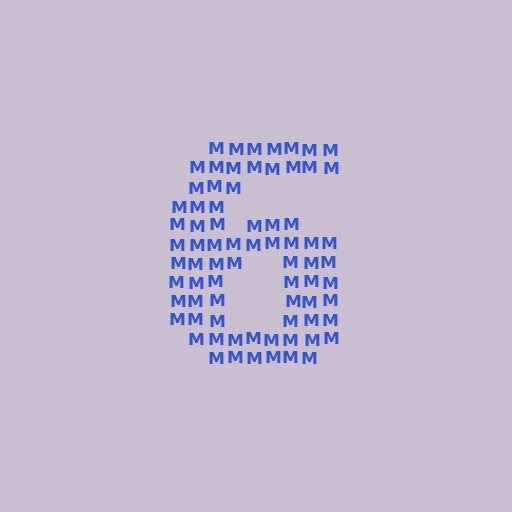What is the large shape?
The large shape is the digit 6.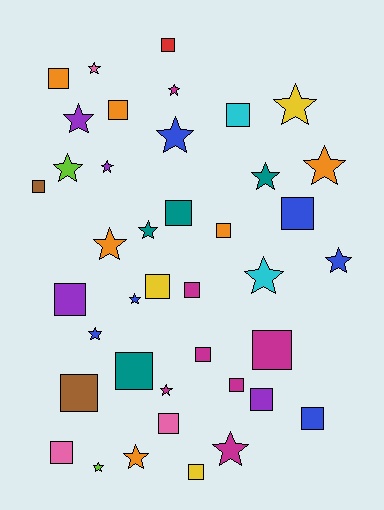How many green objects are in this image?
There are no green objects.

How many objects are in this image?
There are 40 objects.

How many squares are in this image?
There are 21 squares.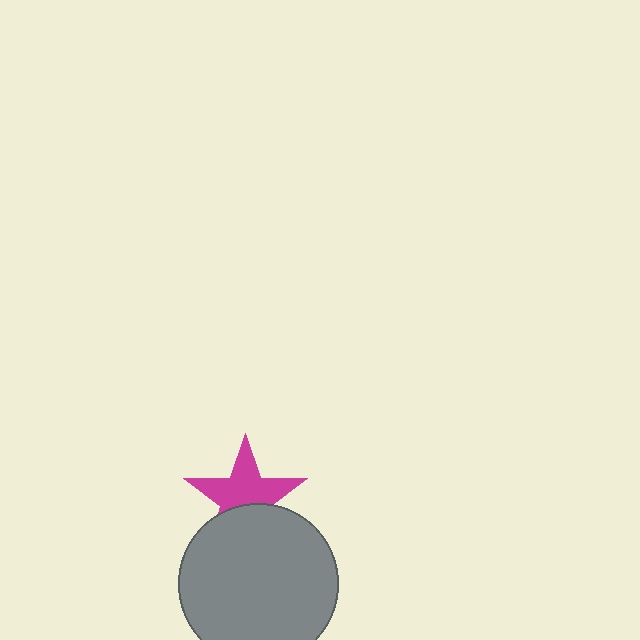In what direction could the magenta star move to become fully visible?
The magenta star could move up. That would shift it out from behind the gray circle entirely.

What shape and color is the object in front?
The object in front is a gray circle.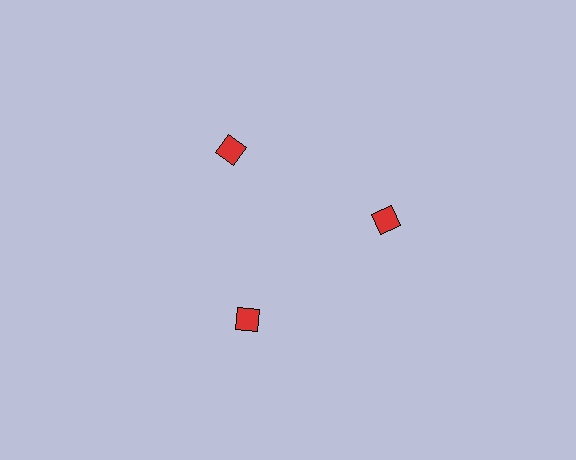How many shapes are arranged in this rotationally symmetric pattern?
There are 3 shapes, arranged in 3 groups of 1.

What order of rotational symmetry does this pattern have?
This pattern has 3-fold rotational symmetry.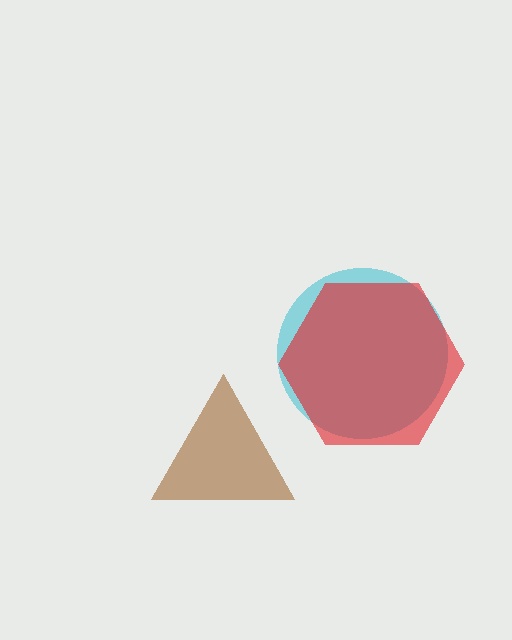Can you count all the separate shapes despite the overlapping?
Yes, there are 3 separate shapes.